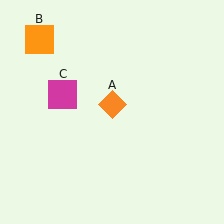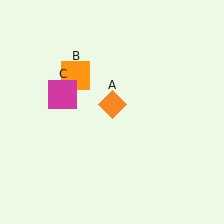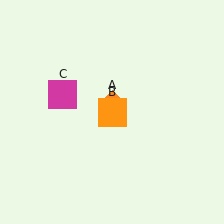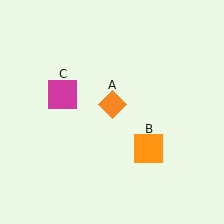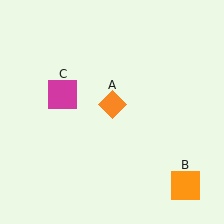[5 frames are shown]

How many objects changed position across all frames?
1 object changed position: orange square (object B).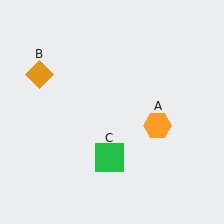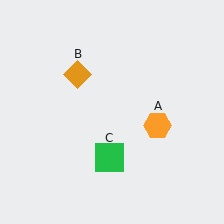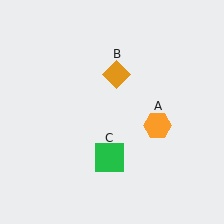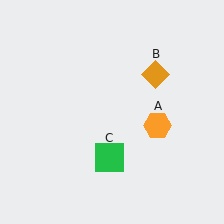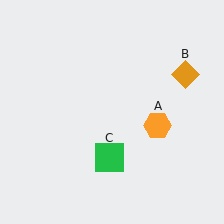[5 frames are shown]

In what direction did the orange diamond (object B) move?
The orange diamond (object B) moved right.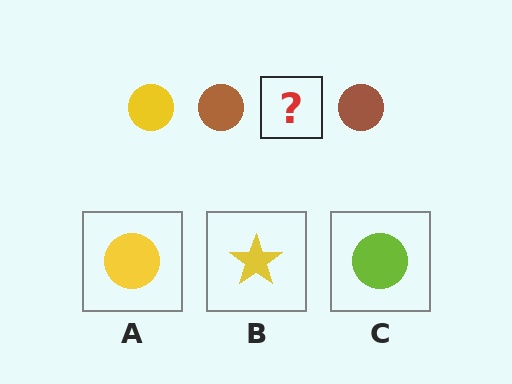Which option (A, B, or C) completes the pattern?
A.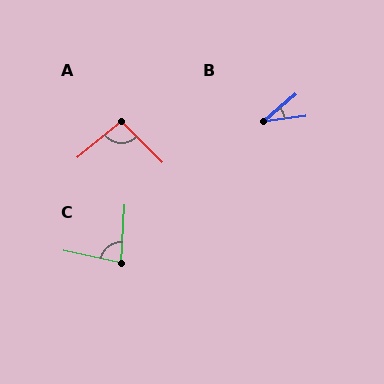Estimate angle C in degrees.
Approximately 82 degrees.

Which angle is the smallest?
B, at approximately 33 degrees.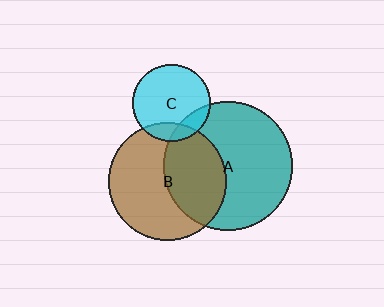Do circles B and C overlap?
Yes.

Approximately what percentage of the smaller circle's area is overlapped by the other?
Approximately 15%.